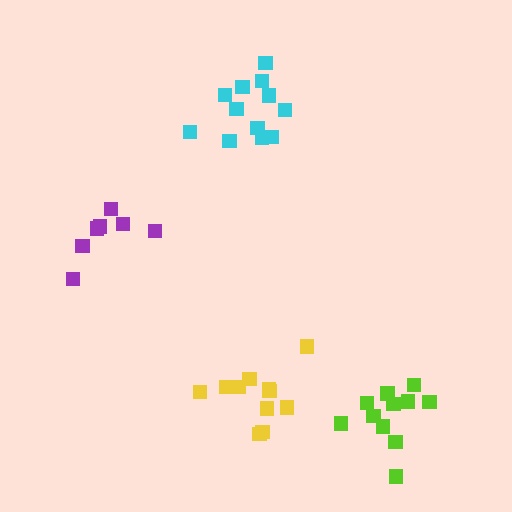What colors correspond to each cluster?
The clusters are colored: lime, cyan, yellow, purple.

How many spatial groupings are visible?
There are 4 spatial groupings.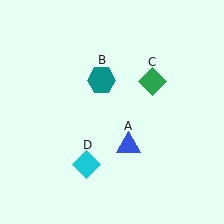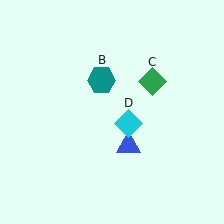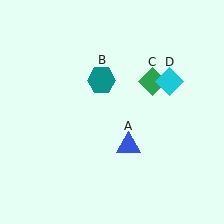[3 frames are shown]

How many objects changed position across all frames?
1 object changed position: cyan diamond (object D).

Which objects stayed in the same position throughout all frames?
Blue triangle (object A) and teal hexagon (object B) and green diamond (object C) remained stationary.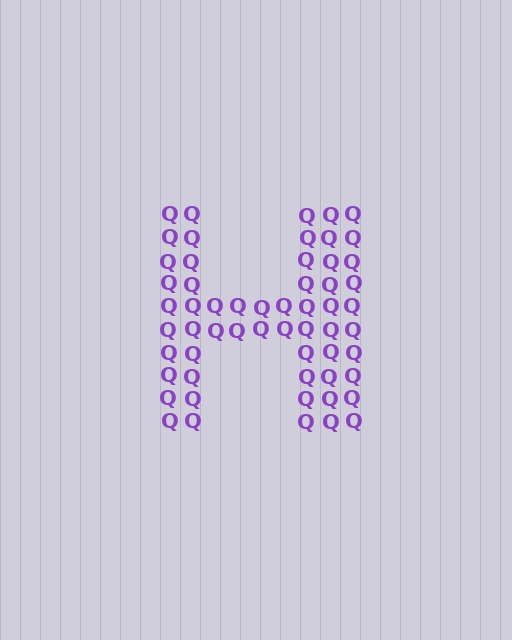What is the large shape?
The large shape is the letter H.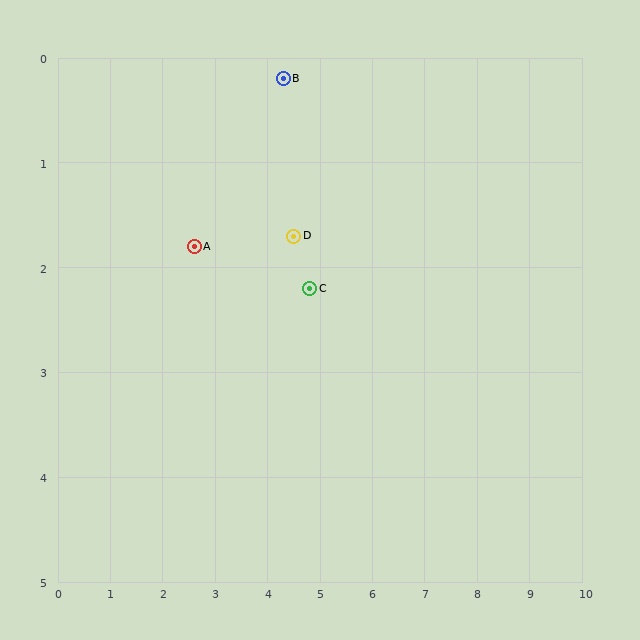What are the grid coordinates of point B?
Point B is at approximately (4.3, 0.2).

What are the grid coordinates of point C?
Point C is at approximately (4.8, 2.2).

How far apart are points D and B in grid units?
Points D and B are about 1.5 grid units apart.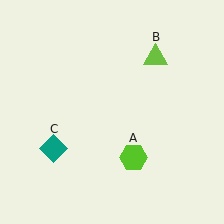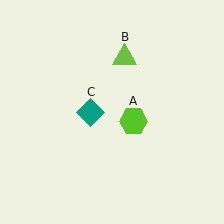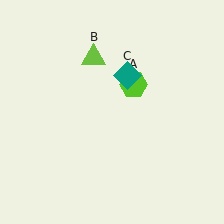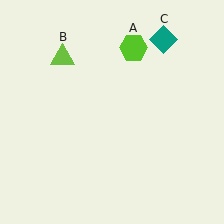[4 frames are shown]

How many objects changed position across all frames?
3 objects changed position: lime hexagon (object A), lime triangle (object B), teal diamond (object C).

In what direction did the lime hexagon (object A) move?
The lime hexagon (object A) moved up.